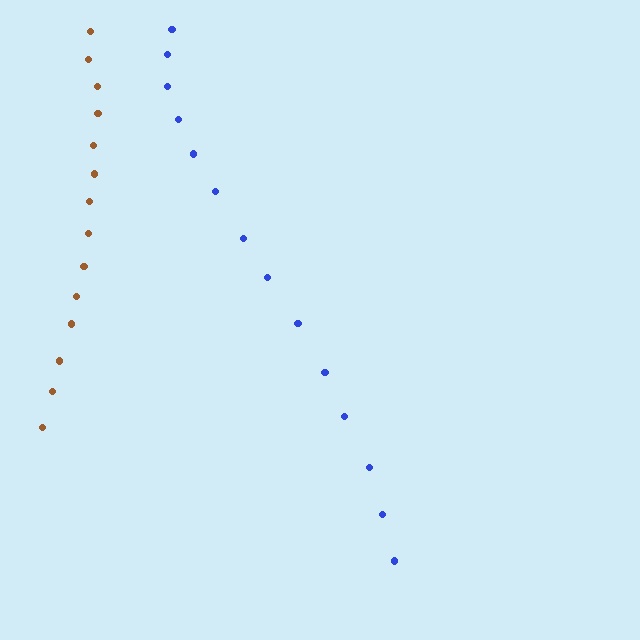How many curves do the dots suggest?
There are 2 distinct paths.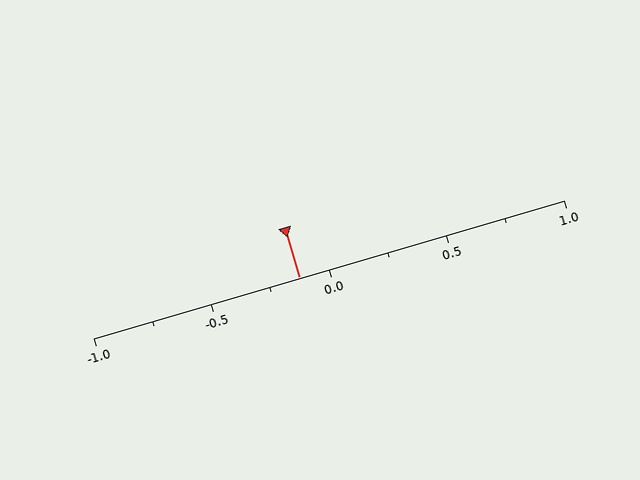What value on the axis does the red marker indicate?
The marker indicates approximately -0.12.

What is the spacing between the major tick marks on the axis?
The major ticks are spaced 0.5 apart.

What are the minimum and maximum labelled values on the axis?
The axis runs from -1.0 to 1.0.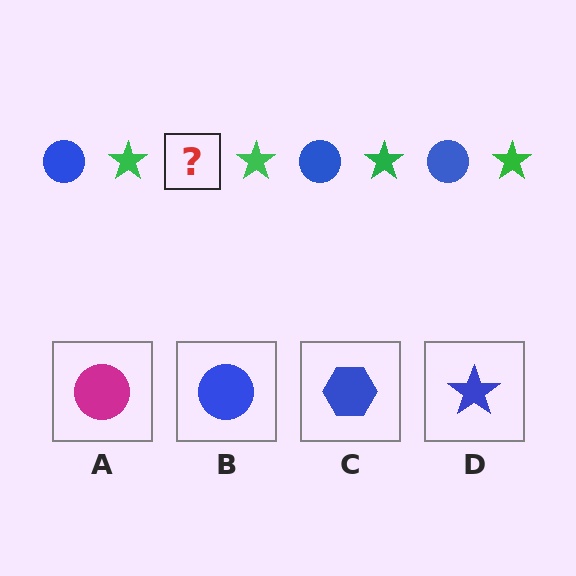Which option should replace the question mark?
Option B.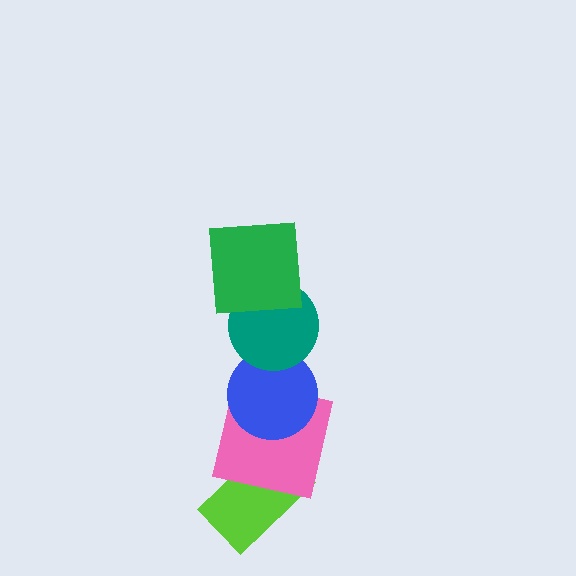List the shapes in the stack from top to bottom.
From top to bottom: the green square, the teal circle, the blue circle, the pink square, the lime rectangle.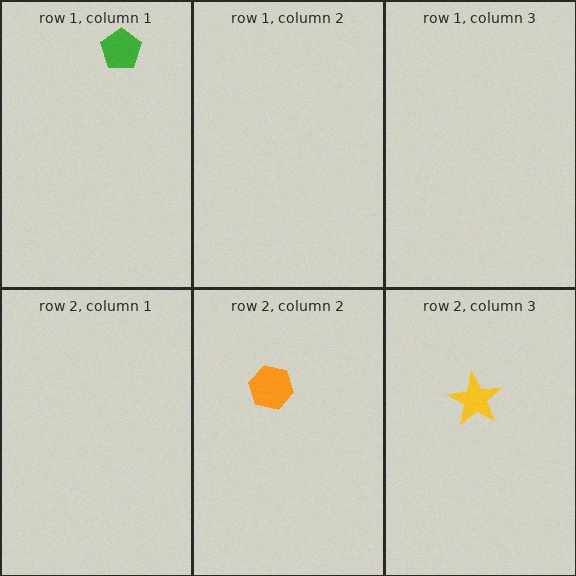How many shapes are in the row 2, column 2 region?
1.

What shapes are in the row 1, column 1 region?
The green pentagon.